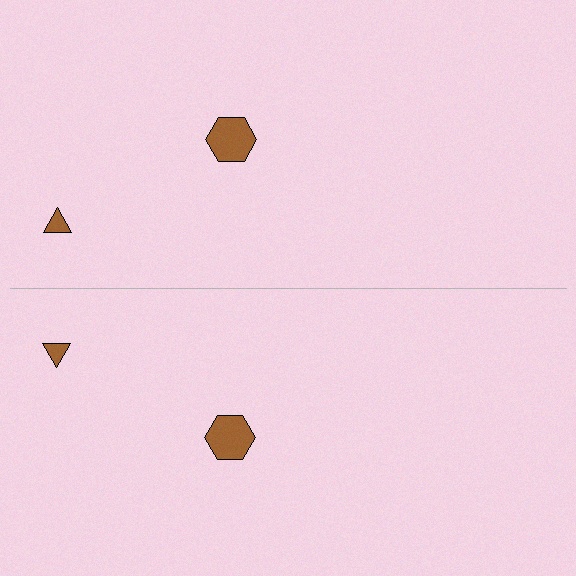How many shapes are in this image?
There are 4 shapes in this image.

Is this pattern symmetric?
Yes, this pattern has bilateral (reflection) symmetry.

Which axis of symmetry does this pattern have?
The pattern has a horizontal axis of symmetry running through the center of the image.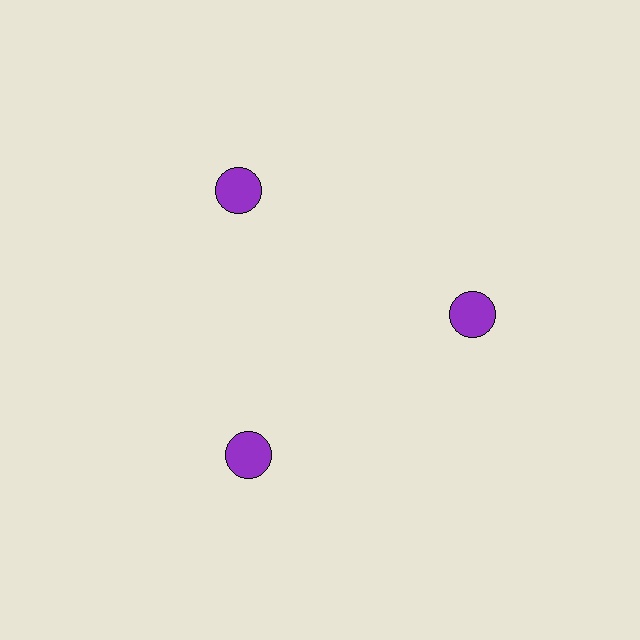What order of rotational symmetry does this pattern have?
This pattern has 3-fold rotational symmetry.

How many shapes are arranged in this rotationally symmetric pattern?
There are 3 shapes, arranged in 3 groups of 1.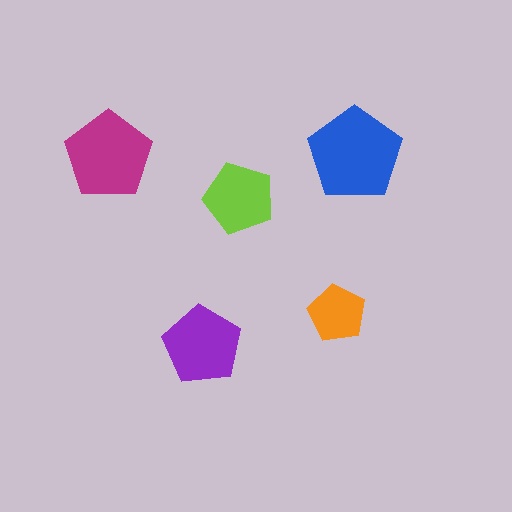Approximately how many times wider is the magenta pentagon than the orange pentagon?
About 1.5 times wider.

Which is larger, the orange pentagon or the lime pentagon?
The lime one.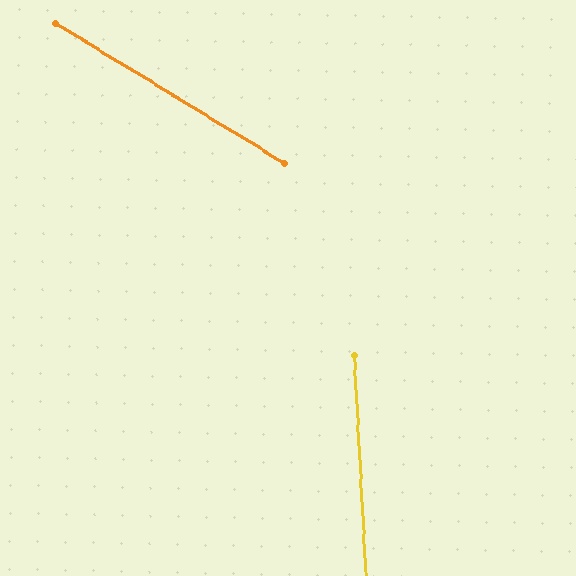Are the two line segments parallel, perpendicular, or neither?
Neither parallel nor perpendicular — they differ by about 56°.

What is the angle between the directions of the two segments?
Approximately 56 degrees.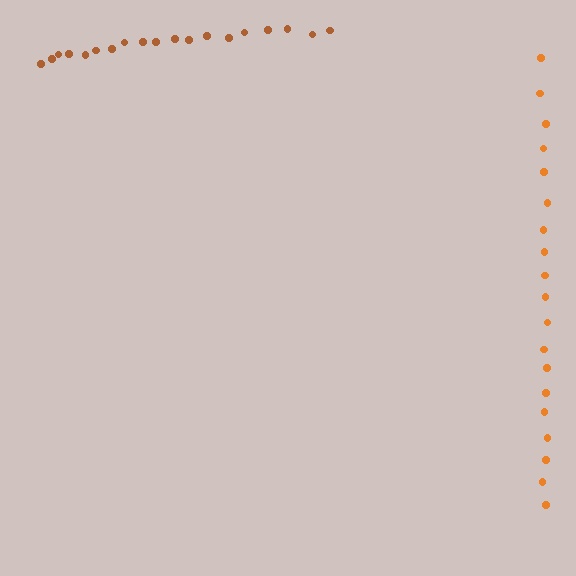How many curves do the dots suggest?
There are 2 distinct paths.